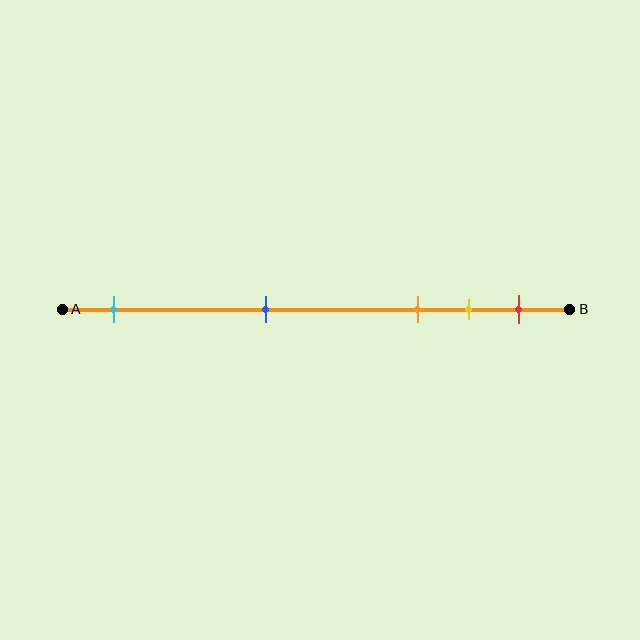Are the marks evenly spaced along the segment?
No, the marks are not evenly spaced.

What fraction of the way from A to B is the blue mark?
The blue mark is approximately 40% (0.4) of the way from A to B.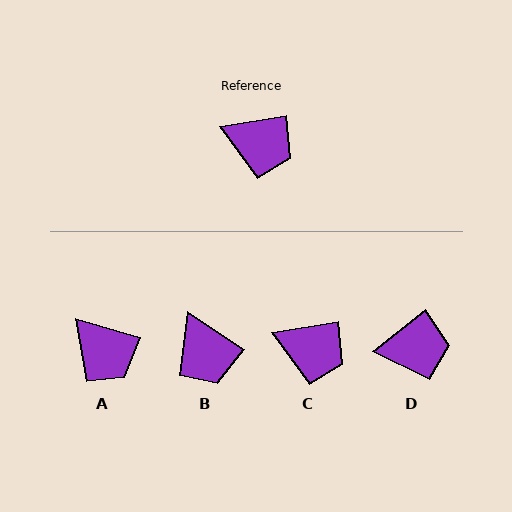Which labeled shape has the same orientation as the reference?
C.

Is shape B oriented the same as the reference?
No, it is off by about 44 degrees.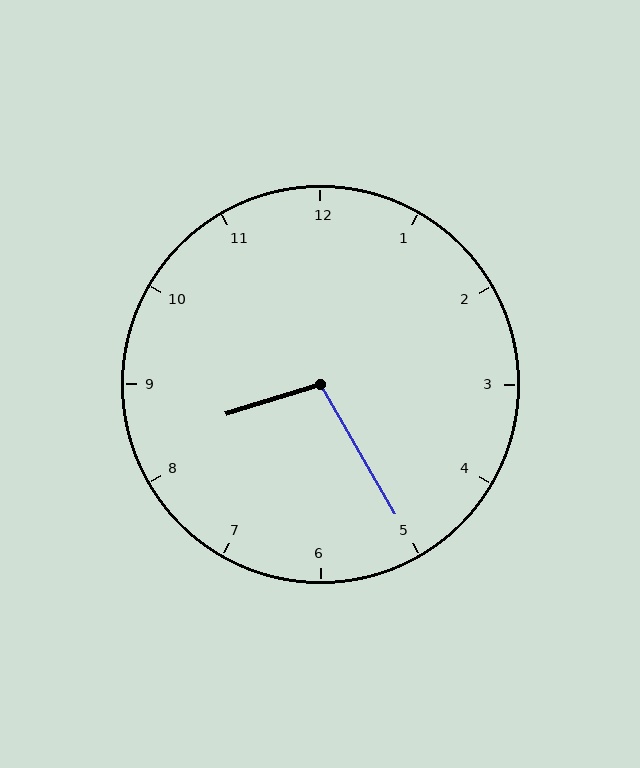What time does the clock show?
8:25.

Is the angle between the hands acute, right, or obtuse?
It is obtuse.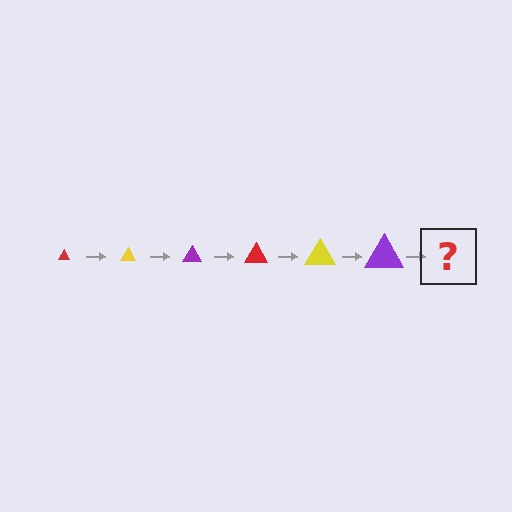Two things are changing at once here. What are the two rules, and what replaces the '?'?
The two rules are that the triangle grows larger each step and the color cycles through red, yellow, and purple. The '?' should be a red triangle, larger than the previous one.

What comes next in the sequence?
The next element should be a red triangle, larger than the previous one.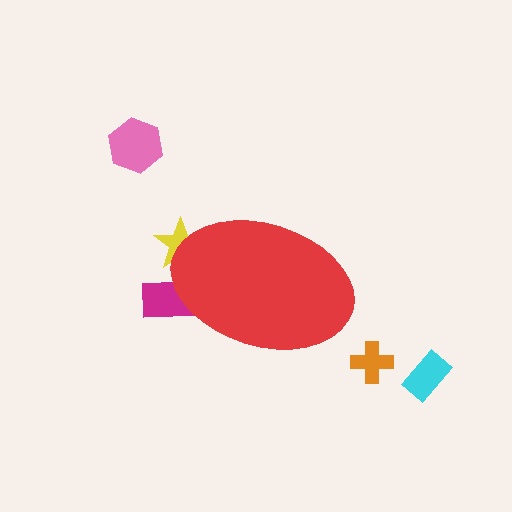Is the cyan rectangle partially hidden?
No, the cyan rectangle is fully visible.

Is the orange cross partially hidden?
No, the orange cross is fully visible.